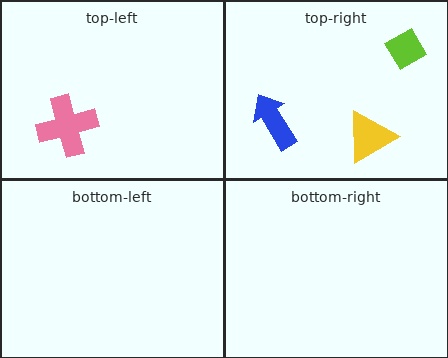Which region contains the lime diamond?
The top-right region.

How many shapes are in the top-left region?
1.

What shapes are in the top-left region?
The pink cross.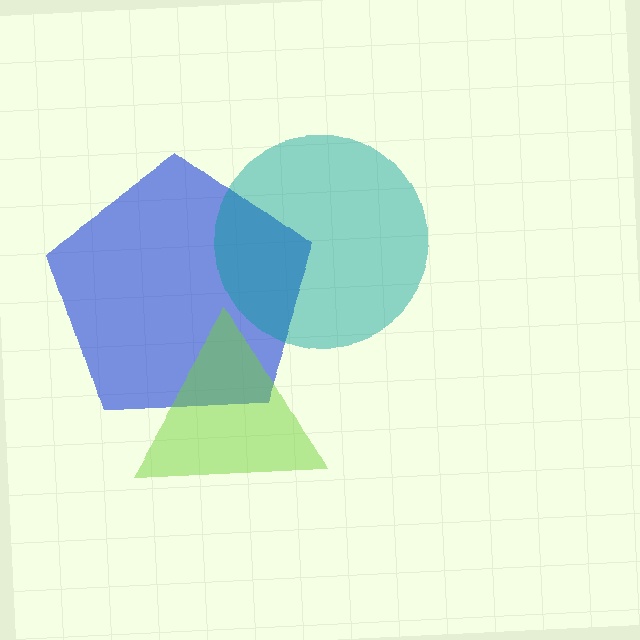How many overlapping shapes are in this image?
There are 3 overlapping shapes in the image.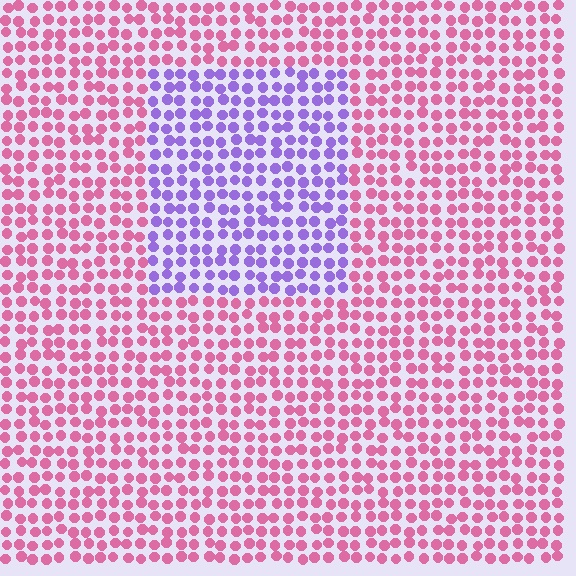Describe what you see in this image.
The image is filled with small pink elements in a uniform arrangement. A rectangle-shaped region is visible where the elements are tinted to a slightly different hue, forming a subtle color boundary.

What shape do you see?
I see a rectangle.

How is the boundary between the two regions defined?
The boundary is defined purely by a slight shift in hue (about 66 degrees). Spacing, size, and orientation are identical on both sides.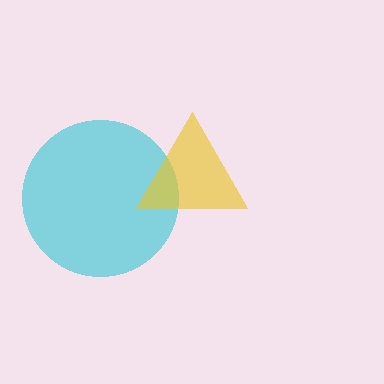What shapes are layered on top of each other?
The layered shapes are: a cyan circle, a yellow triangle.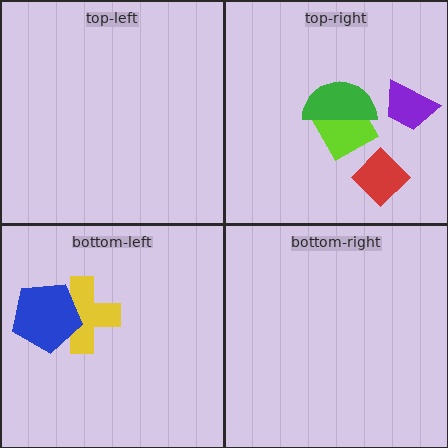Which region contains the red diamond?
The top-right region.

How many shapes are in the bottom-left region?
2.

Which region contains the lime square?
The top-right region.